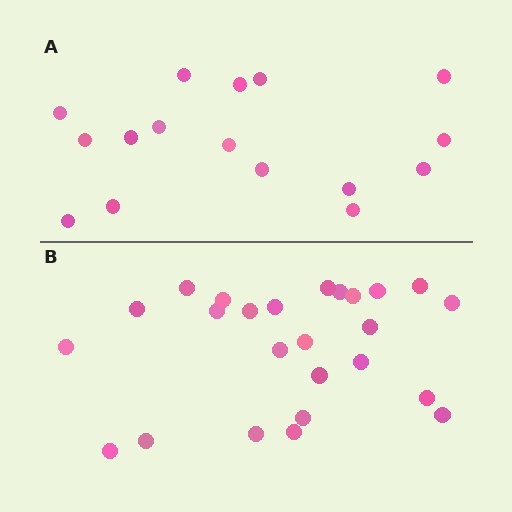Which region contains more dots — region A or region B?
Region B (the bottom region) has more dots.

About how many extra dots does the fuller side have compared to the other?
Region B has roughly 8 or so more dots than region A.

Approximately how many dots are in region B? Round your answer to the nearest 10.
About 20 dots. (The exact count is 25, which rounds to 20.)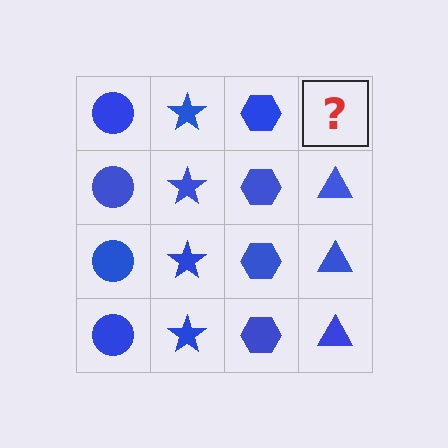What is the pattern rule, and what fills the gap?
The rule is that each column has a consistent shape. The gap should be filled with a blue triangle.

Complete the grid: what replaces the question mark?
The question mark should be replaced with a blue triangle.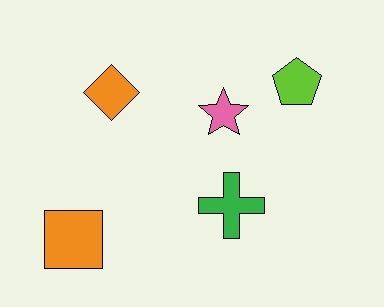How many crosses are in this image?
There is 1 cross.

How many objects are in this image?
There are 5 objects.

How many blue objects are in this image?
There are no blue objects.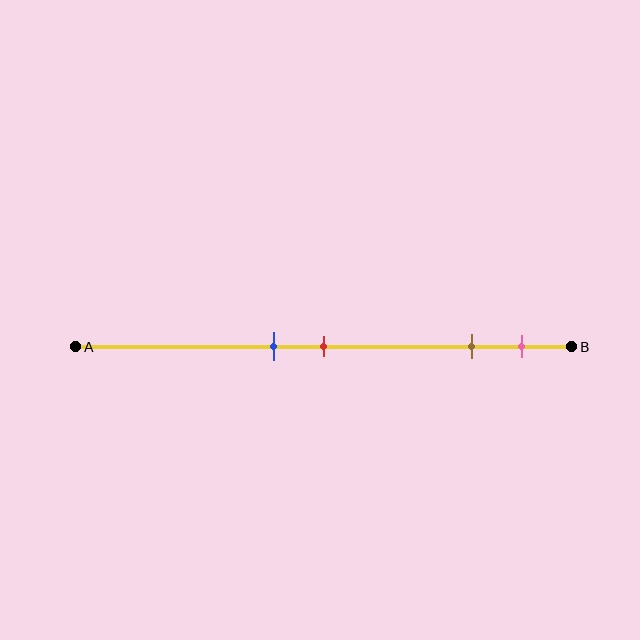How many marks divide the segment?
There are 4 marks dividing the segment.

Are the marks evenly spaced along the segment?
No, the marks are not evenly spaced.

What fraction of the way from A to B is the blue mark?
The blue mark is approximately 40% (0.4) of the way from A to B.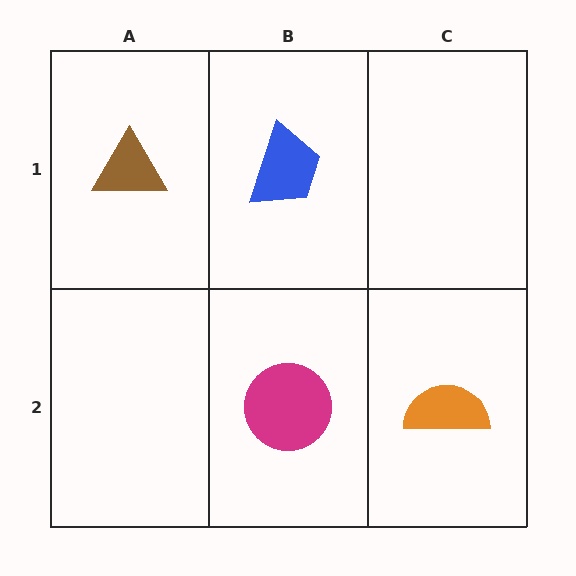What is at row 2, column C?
An orange semicircle.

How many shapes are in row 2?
2 shapes.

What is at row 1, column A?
A brown triangle.